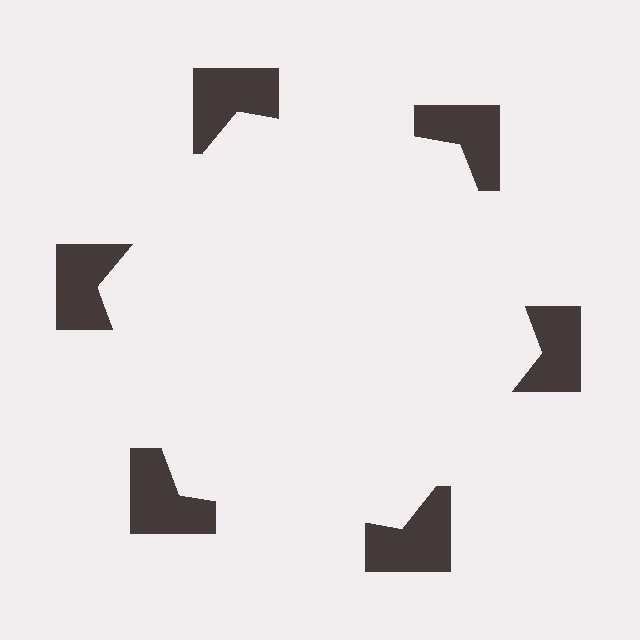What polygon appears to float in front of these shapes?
An illusory hexagon — its edges are inferred from the aligned wedge cuts in the notched squares, not physically drawn.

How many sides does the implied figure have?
6 sides.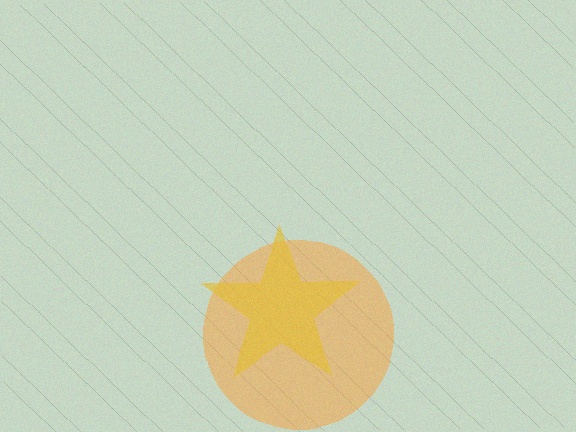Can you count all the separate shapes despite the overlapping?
Yes, there are 2 separate shapes.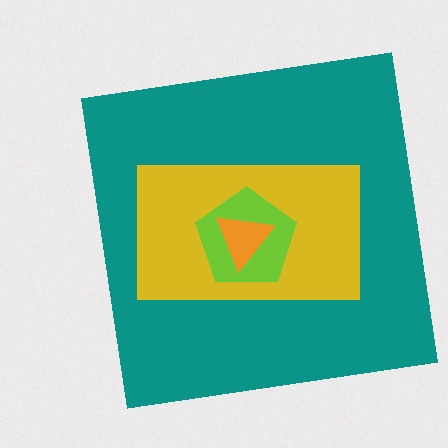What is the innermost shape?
The orange triangle.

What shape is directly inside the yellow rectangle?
The lime pentagon.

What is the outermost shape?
The teal square.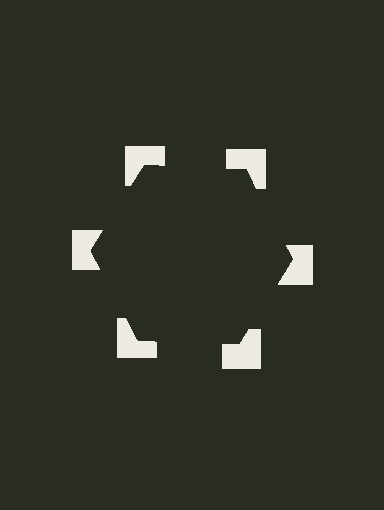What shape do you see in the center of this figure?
An illusory hexagon — its edges are inferred from the aligned wedge cuts in the notched squares, not physically drawn.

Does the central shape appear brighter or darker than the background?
It typically appears slightly darker than the background, even though no actual brightness change is drawn.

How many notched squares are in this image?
There are 6 — one at each vertex of the illusory hexagon.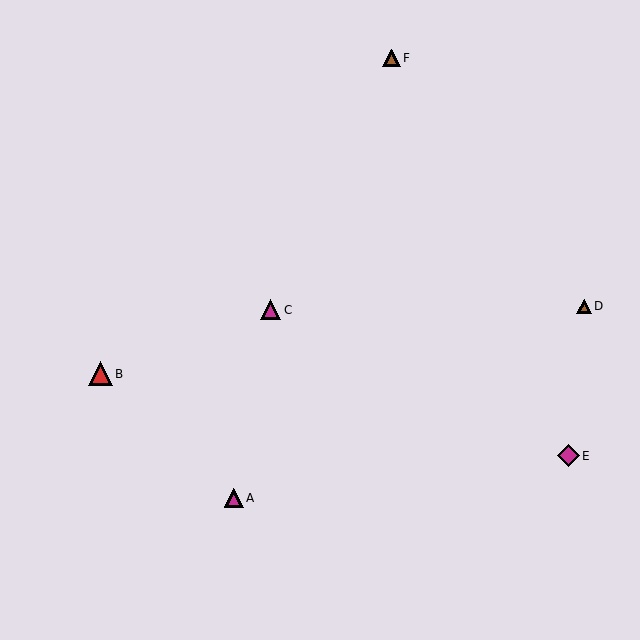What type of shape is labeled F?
Shape F is a brown triangle.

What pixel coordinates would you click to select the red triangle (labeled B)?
Click at (101, 374) to select the red triangle B.